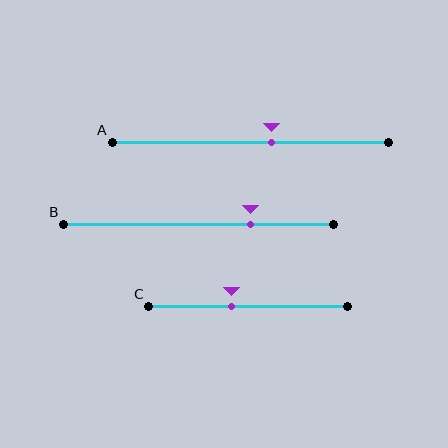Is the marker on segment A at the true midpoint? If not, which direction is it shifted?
No, the marker on segment A is shifted to the right by about 8% of the segment length.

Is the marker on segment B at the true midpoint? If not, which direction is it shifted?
No, the marker on segment B is shifted to the right by about 19% of the segment length.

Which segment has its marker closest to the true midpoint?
Segment A has its marker closest to the true midpoint.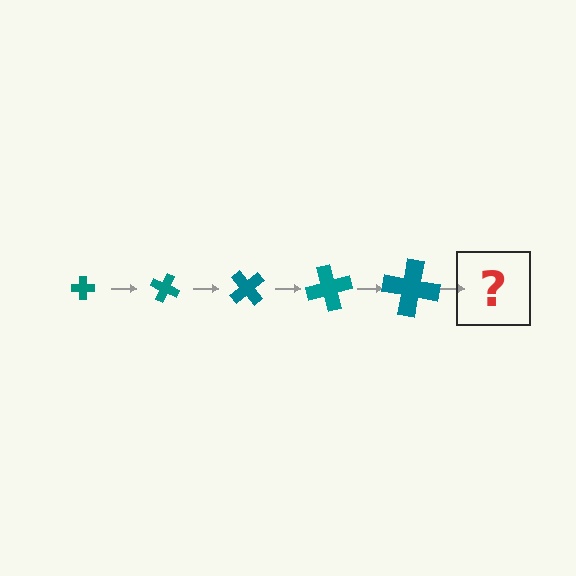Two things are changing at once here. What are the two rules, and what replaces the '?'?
The two rules are that the cross grows larger each step and it rotates 25 degrees each step. The '?' should be a cross, larger than the previous one and rotated 125 degrees from the start.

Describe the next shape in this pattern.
It should be a cross, larger than the previous one and rotated 125 degrees from the start.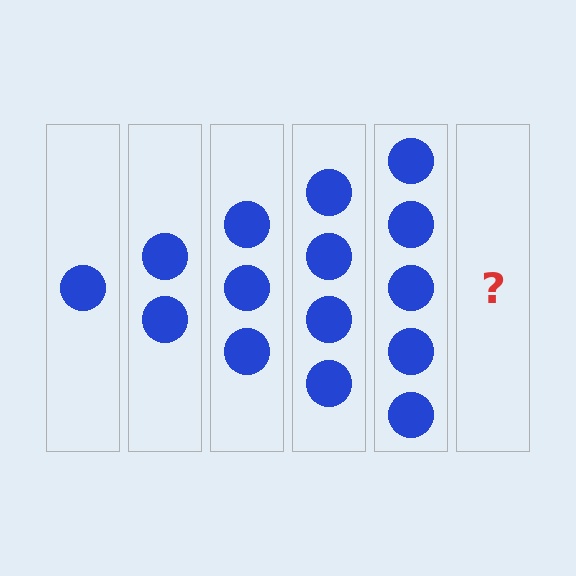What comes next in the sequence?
The next element should be 6 circles.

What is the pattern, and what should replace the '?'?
The pattern is that each step adds one more circle. The '?' should be 6 circles.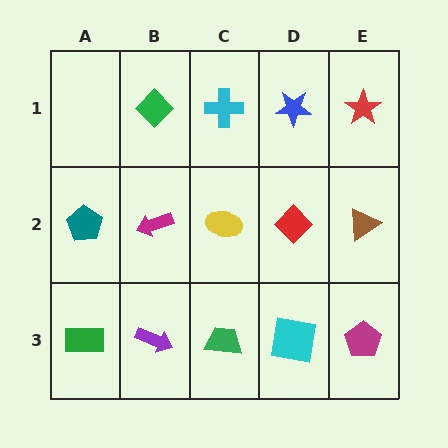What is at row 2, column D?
A red diamond.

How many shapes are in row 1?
4 shapes.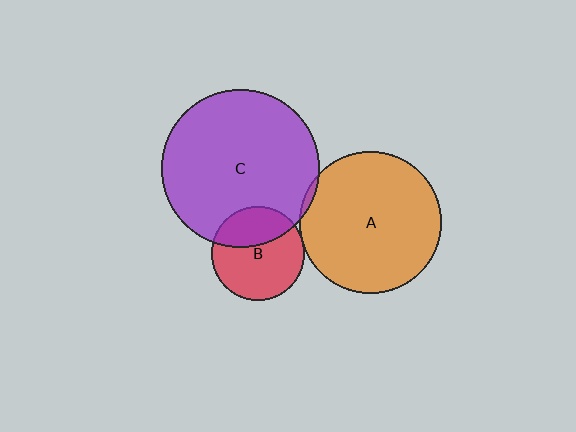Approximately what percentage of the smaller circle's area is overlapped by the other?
Approximately 5%.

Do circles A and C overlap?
Yes.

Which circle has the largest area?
Circle C (purple).